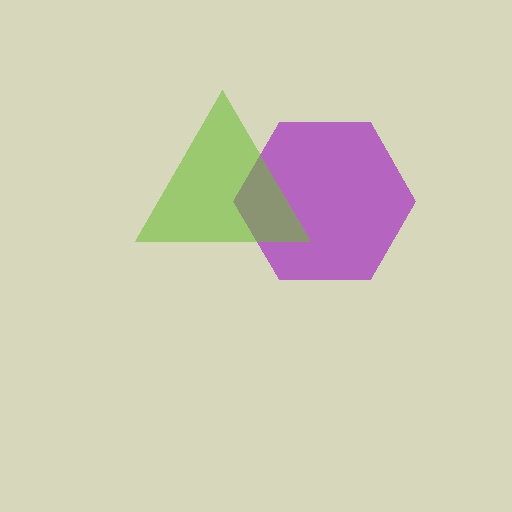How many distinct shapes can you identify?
There are 2 distinct shapes: a purple hexagon, a lime triangle.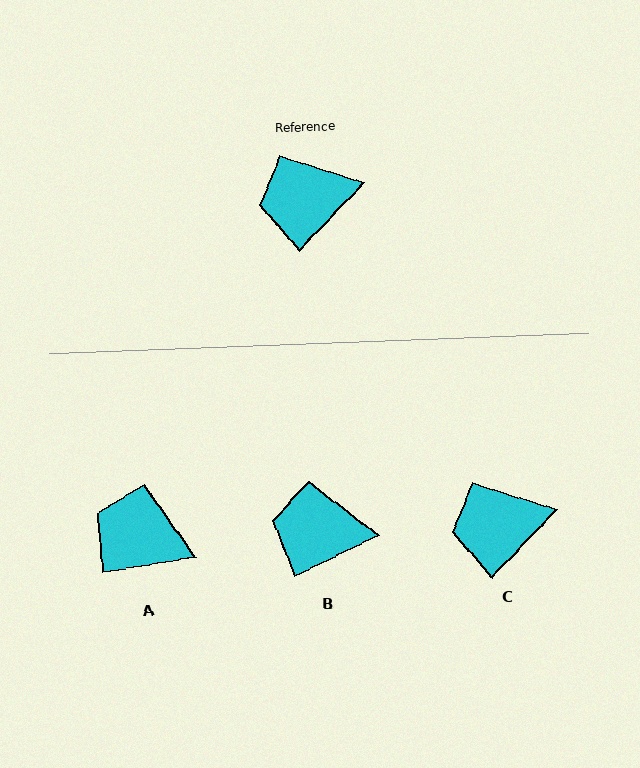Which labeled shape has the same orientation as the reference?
C.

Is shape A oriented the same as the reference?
No, it is off by about 37 degrees.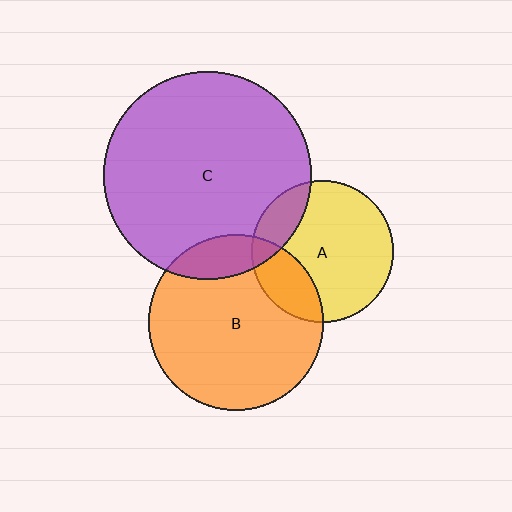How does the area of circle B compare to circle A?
Approximately 1.5 times.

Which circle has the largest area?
Circle C (purple).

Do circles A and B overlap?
Yes.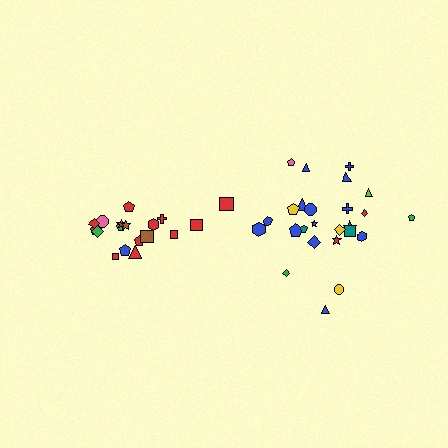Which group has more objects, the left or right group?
The right group.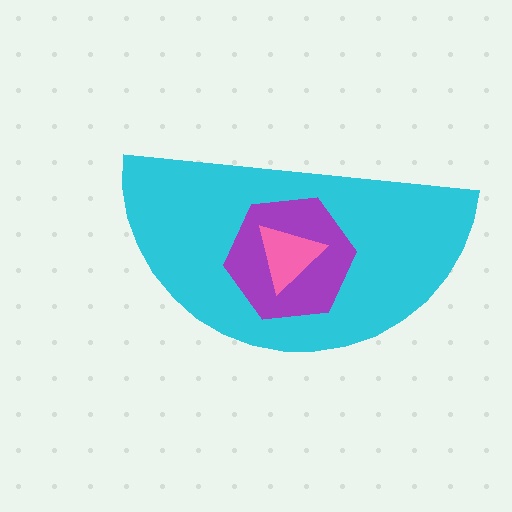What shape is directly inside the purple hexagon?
The pink triangle.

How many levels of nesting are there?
3.